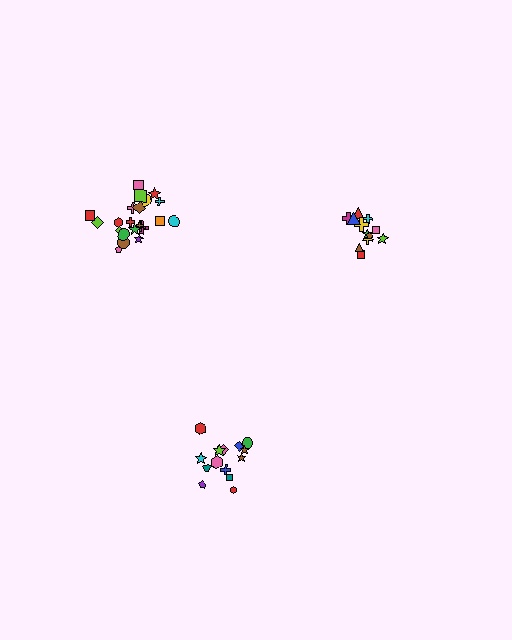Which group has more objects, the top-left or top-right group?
The top-left group.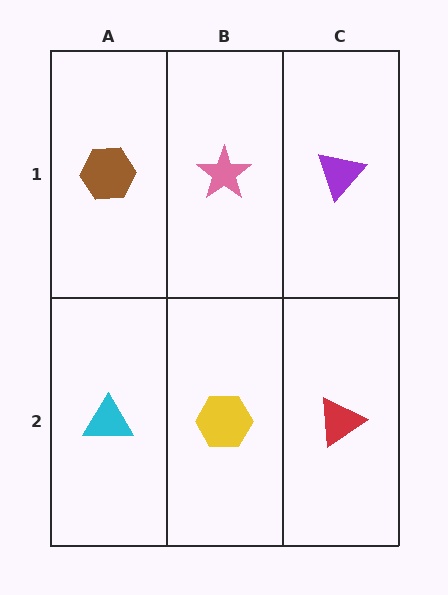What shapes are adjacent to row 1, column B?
A yellow hexagon (row 2, column B), a brown hexagon (row 1, column A), a purple triangle (row 1, column C).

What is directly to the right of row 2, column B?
A red triangle.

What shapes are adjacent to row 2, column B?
A pink star (row 1, column B), a cyan triangle (row 2, column A), a red triangle (row 2, column C).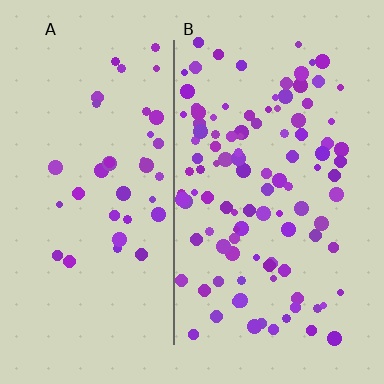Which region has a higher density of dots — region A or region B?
B (the right).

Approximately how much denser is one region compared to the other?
Approximately 2.8× — region B over region A.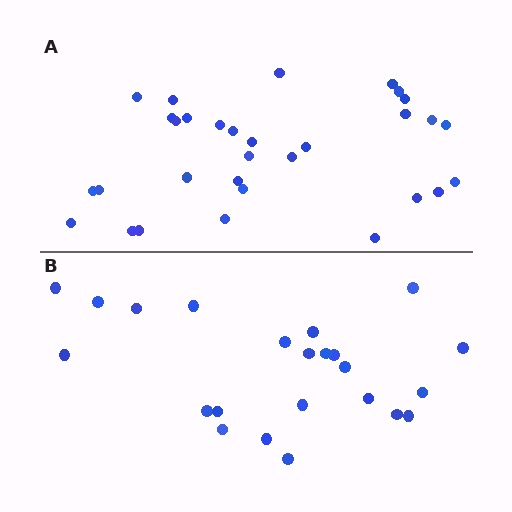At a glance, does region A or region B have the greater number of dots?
Region A (the top region) has more dots.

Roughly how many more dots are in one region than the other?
Region A has roughly 8 or so more dots than region B.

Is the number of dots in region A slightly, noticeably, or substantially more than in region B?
Region A has noticeably more, but not dramatically so. The ratio is roughly 1.3 to 1.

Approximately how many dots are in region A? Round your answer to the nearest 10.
About 30 dots. (The exact count is 31, which rounds to 30.)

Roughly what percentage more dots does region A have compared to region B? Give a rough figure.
About 35% more.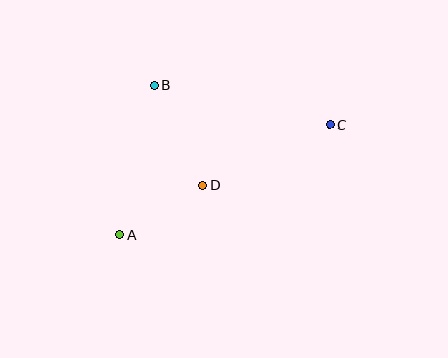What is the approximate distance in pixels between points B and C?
The distance between B and C is approximately 180 pixels.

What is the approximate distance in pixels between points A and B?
The distance between A and B is approximately 153 pixels.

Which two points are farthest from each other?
Points A and C are farthest from each other.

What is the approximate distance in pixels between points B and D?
The distance between B and D is approximately 111 pixels.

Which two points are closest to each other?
Points A and D are closest to each other.